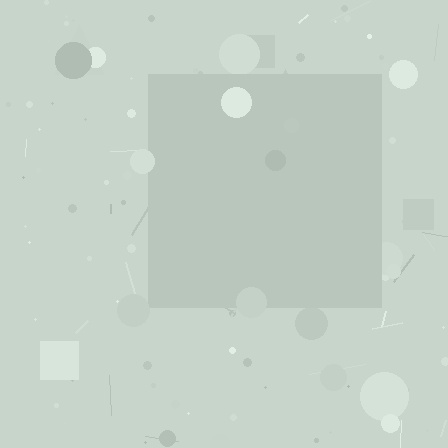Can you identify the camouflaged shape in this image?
The camouflaged shape is a square.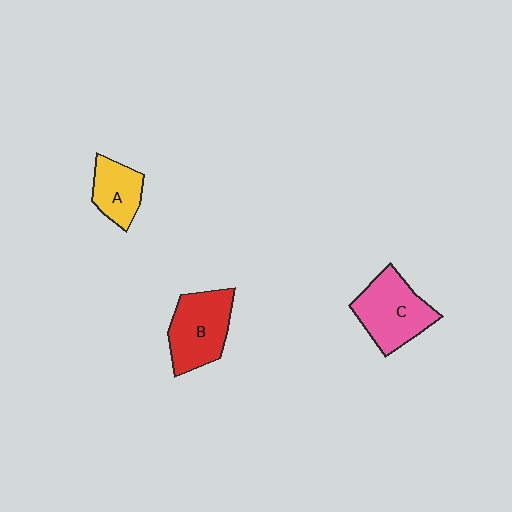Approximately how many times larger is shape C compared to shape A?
Approximately 1.6 times.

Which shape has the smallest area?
Shape A (yellow).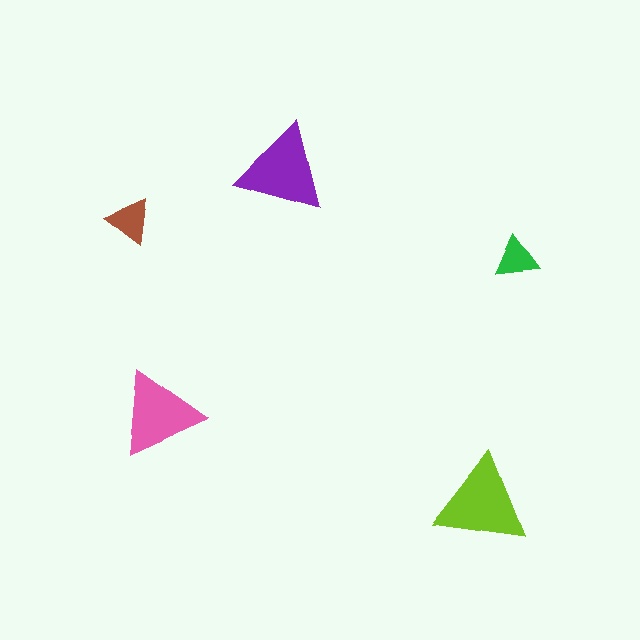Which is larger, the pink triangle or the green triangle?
The pink one.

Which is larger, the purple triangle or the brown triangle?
The purple one.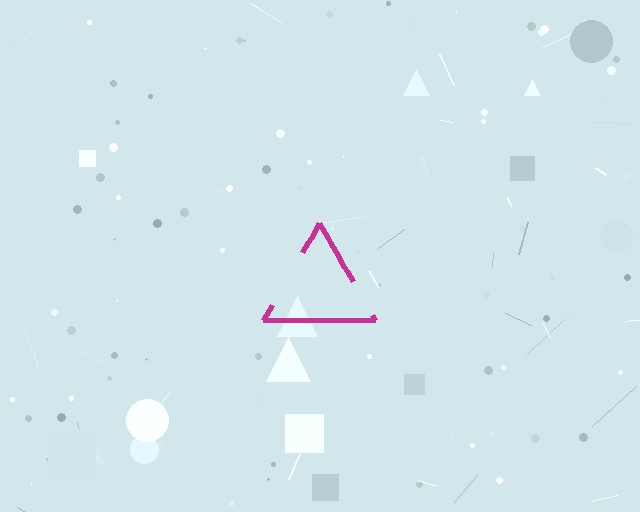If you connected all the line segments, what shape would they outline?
They would outline a triangle.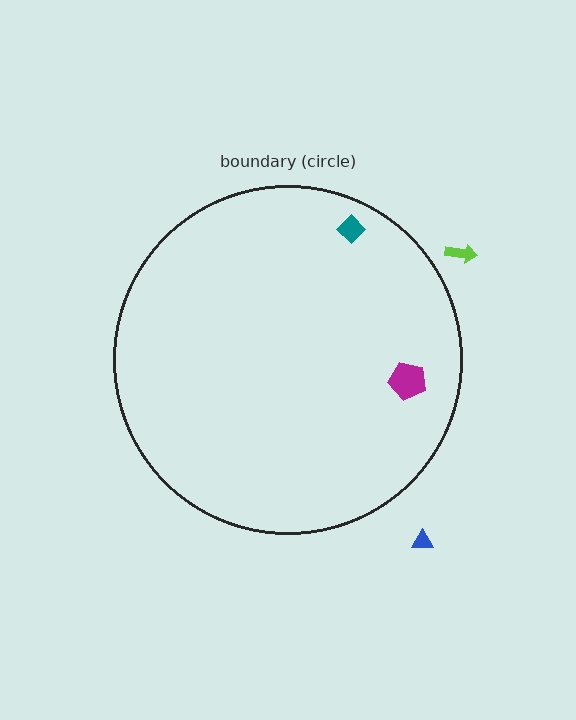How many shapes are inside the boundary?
2 inside, 2 outside.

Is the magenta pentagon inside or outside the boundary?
Inside.